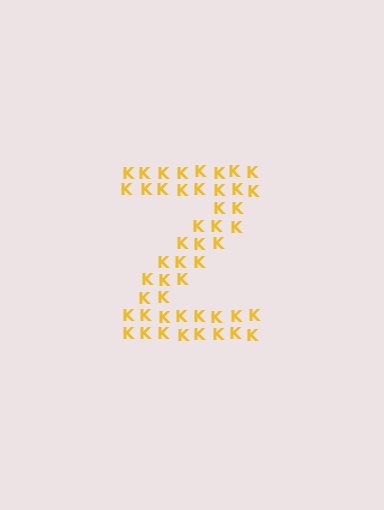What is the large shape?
The large shape is the letter Z.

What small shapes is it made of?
It is made of small letter K's.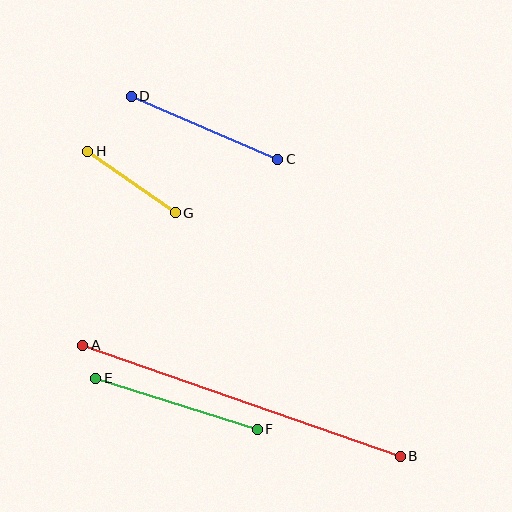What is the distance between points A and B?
The distance is approximately 336 pixels.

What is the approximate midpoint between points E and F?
The midpoint is at approximately (177, 404) pixels.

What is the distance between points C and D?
The distance is approximately 160 pixels.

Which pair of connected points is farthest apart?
Points A and B are farthest apart.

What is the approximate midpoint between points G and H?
The midpoint is at approximately (131, 182) pixels.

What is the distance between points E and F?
The distance is approximately 169 pixels.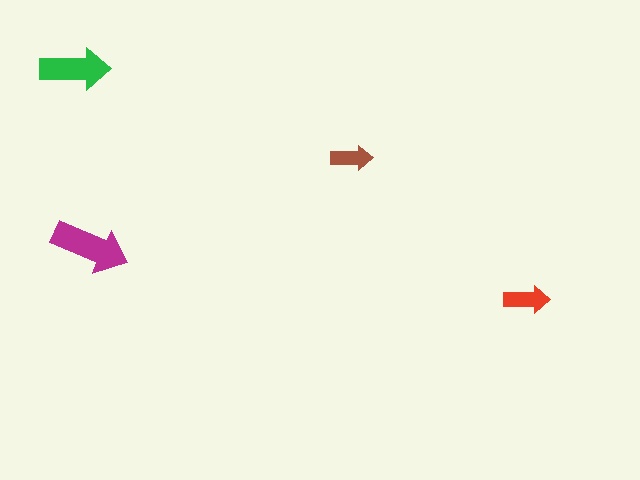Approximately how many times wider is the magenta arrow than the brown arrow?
About 2 times wider.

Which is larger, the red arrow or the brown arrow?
The red one.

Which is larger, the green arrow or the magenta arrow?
The magenta one.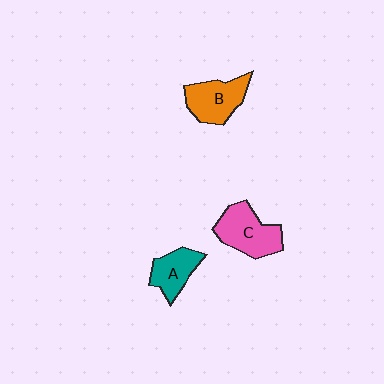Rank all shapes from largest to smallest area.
From largest to smallest: C (pink), B (orange), A (teal).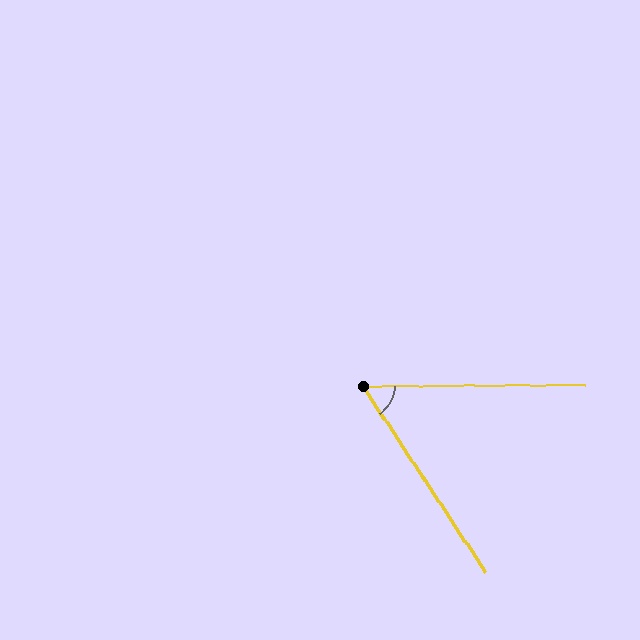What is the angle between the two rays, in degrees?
Approximately 57 degrees.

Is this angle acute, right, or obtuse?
It is acute.